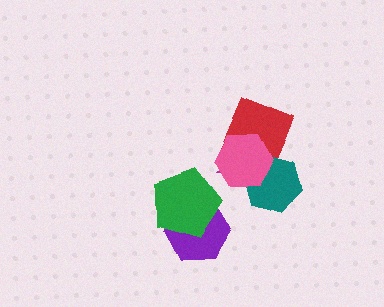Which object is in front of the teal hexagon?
The pink hexagon is in front of the teal hexagon.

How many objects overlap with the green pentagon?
1 object overlaps with the green pentagon.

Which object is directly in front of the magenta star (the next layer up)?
The red diamond is directly in front of the magenta star.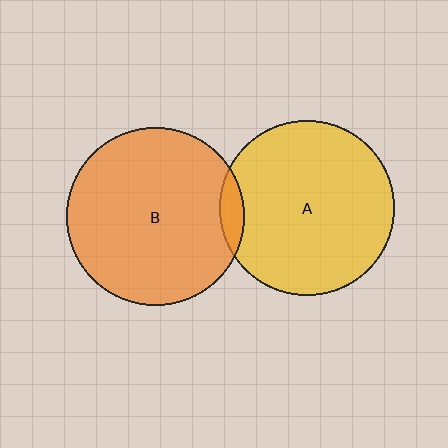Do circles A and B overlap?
Yes.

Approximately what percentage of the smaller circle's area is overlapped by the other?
Approximately 5%.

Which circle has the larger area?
Circle B (orange).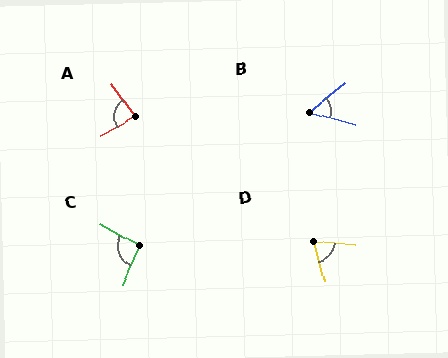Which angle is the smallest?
B, at approximately 54 degrees.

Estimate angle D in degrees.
Approximately 69 degrees.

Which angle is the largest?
C, at approximately 96 degrees.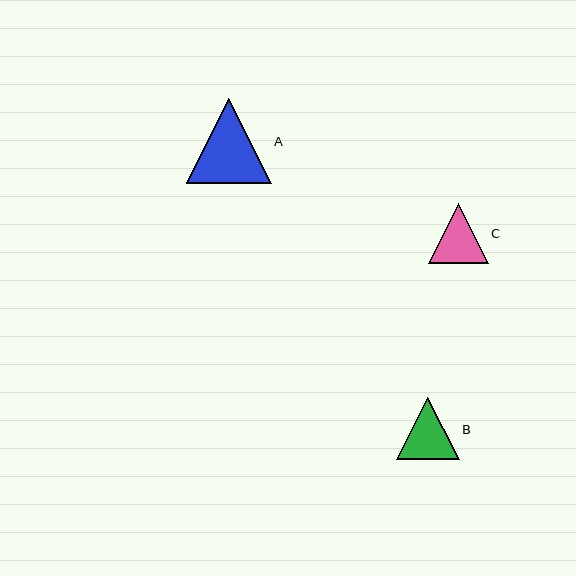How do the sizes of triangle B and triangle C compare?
Triangle B and triangle C are approximately the same size.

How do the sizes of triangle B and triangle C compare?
Triangle B and triangle C are approximately the same size.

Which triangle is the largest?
Triangle A is the largest with a size of approximately 85 pixels.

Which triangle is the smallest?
Triangle C is the smallest with a size of approximately 60 pixels.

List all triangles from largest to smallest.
From largest to smallest: A, B, C.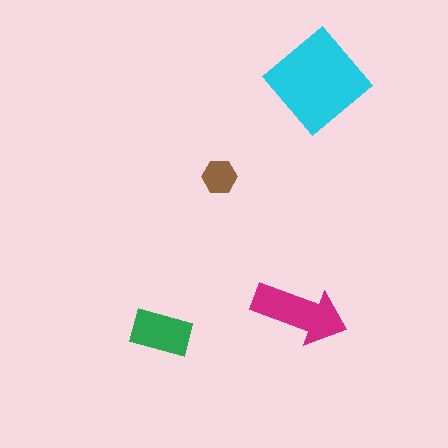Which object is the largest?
The cyan diamond.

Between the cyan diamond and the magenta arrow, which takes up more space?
The cyan diamond.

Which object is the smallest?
The brown hexagon.